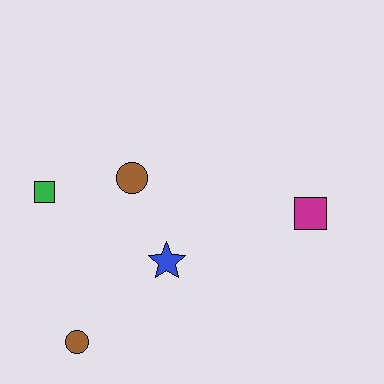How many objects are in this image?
There are 5 objects.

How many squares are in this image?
There are 2 squares.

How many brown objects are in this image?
There are 2 brown objects.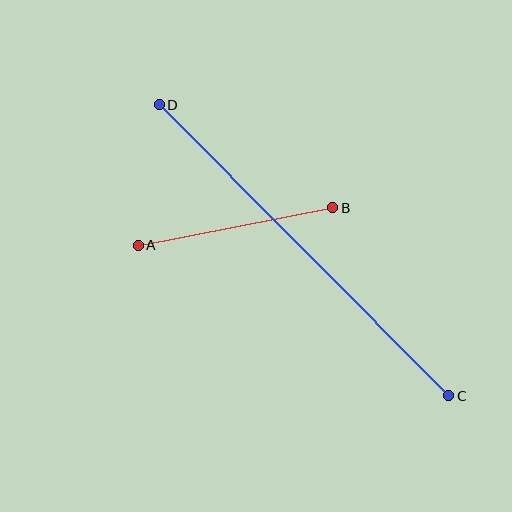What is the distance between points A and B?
The distance is approximately 198 pixels.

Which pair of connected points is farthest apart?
Points C and D are farthest apart.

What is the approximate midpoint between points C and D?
The midpoint is at approximately (304, 250) pixels.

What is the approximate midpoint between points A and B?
The midpoint is at approximately (236, 226) pixels.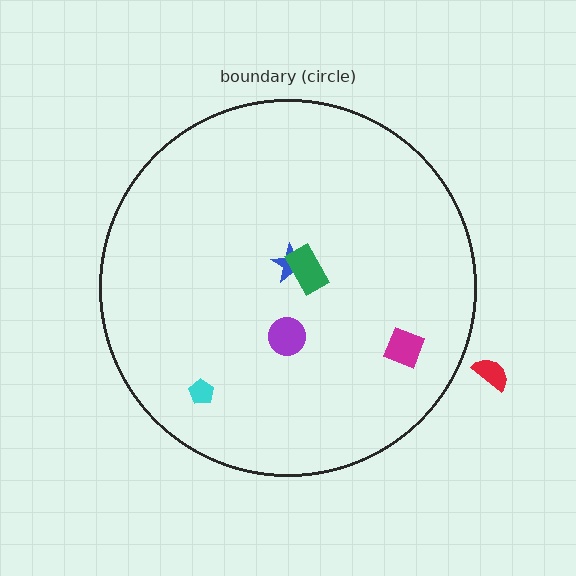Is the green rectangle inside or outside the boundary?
Inside.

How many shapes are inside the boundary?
5 inside, 1 outside.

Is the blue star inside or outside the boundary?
Inside.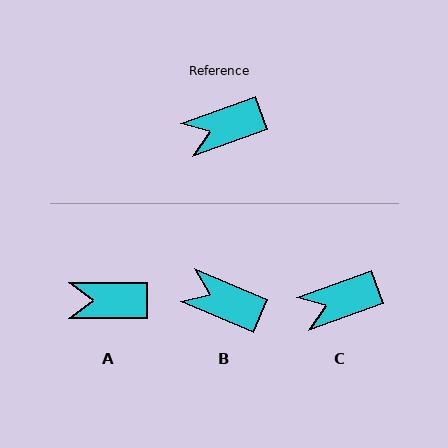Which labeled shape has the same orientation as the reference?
C.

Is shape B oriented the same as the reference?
No, it is off by about 42 degrees.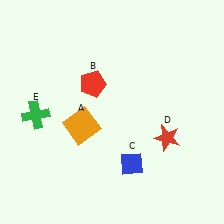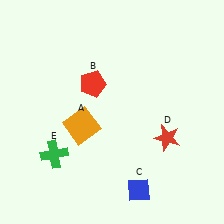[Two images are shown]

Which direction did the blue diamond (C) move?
The blue diamond (C) moved down.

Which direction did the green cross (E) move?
The green cross (E) moved down.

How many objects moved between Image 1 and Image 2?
2 objects moved between the two images.